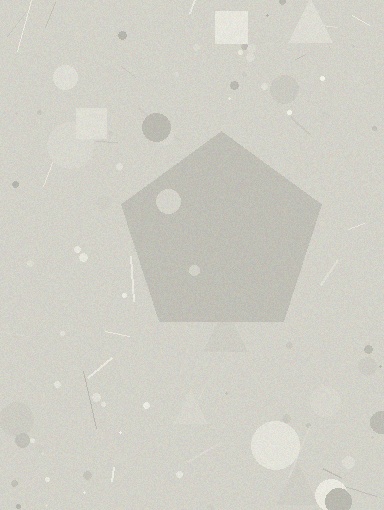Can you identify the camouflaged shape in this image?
The camouflaged shape is a pentagon.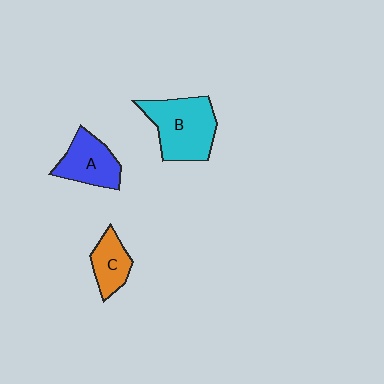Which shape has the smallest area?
Shape C (orange).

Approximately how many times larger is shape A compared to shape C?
Approximately 1.4 times.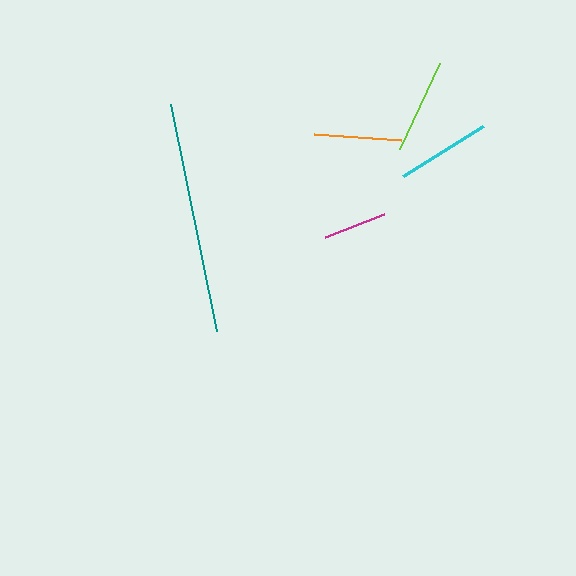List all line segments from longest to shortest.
From longest to shortest: teal, lime, cyan, orange, magenta.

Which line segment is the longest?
The teal line is the longest at approximately 231 pixels.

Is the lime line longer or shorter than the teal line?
The teal line is longer than the lime line.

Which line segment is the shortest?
The magenta line is the shortest at approximately 63 pixels.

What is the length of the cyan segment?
The cyan segment is approximately 94 pixels long.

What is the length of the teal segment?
The teal segment is approximately 231 pixels long.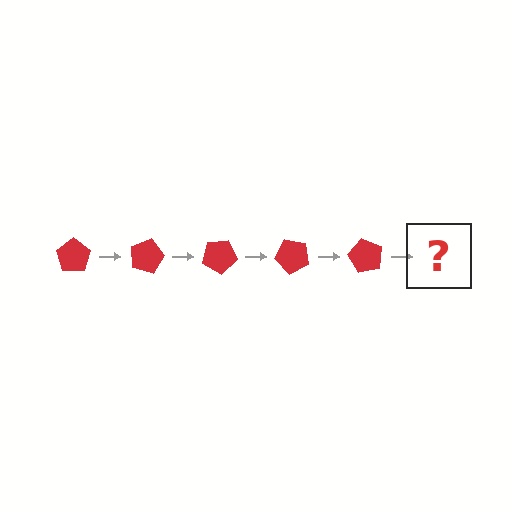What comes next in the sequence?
The next element should be a red pentagon rotated 75 degrees.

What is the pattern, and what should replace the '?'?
The pattern is that the pentagon rotates 15 degrees each step. The '?' should be a red pentagon rotated 75 degrees.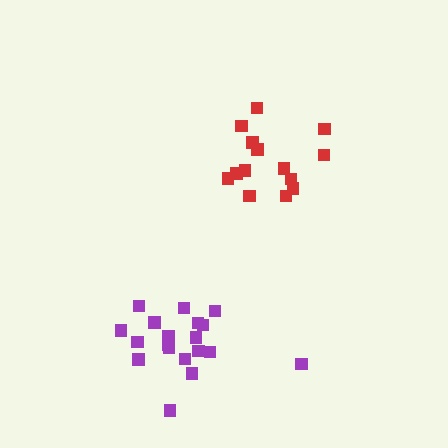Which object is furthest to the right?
The red cluster is rightmost.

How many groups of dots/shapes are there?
There are 2 groups.